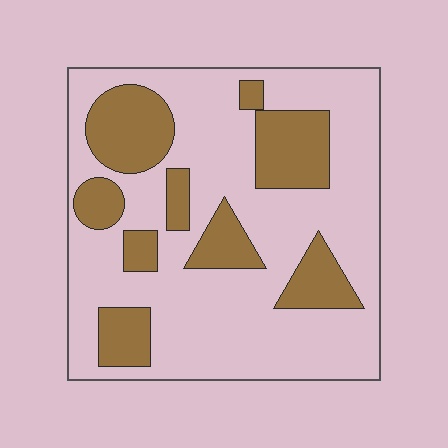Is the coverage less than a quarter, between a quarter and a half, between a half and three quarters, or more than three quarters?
Between a quarter and a half.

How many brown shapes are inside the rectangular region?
9.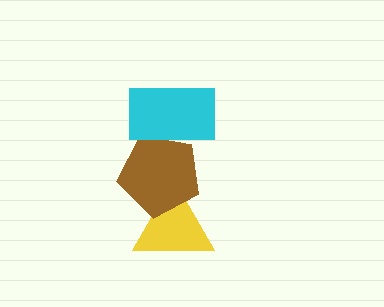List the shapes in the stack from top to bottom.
From top to bottom: the cyan rectangle, the brown pentagon, the yellow triangle.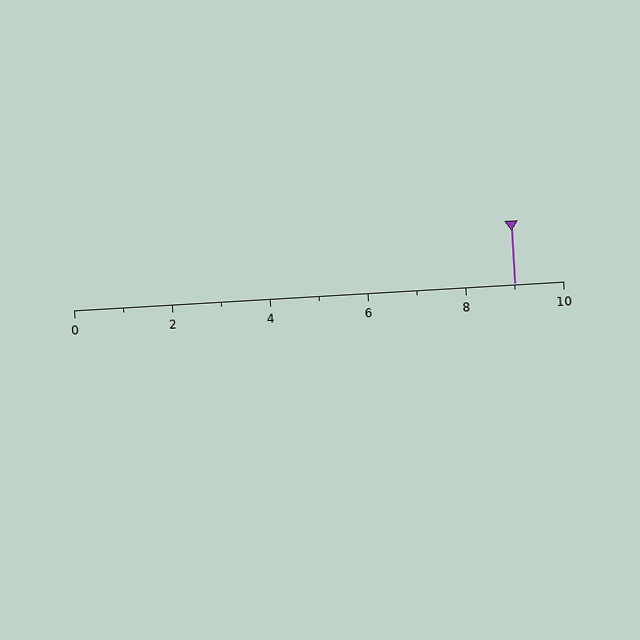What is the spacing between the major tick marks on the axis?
The major ticks are spaced 2 apart.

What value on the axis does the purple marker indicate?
The marker indicates approximately 9.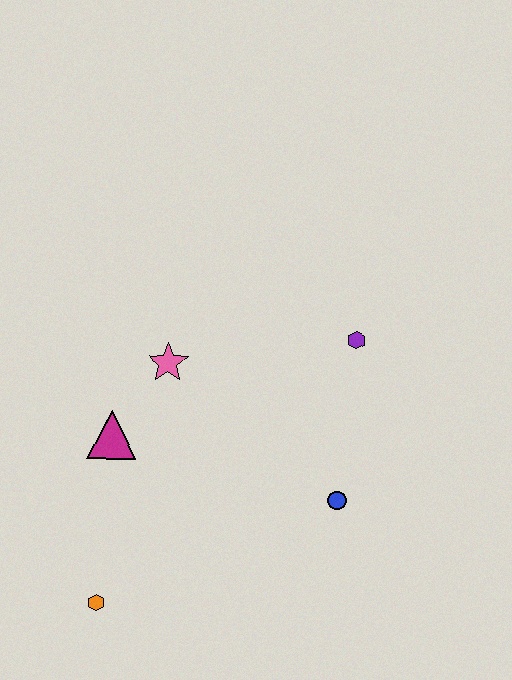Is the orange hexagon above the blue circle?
No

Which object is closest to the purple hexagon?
The blue circle is closest to the purple hexagon.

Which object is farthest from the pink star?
The orange hexagon is farthest from the pink star.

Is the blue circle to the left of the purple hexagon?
Yes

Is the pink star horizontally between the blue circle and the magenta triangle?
Yes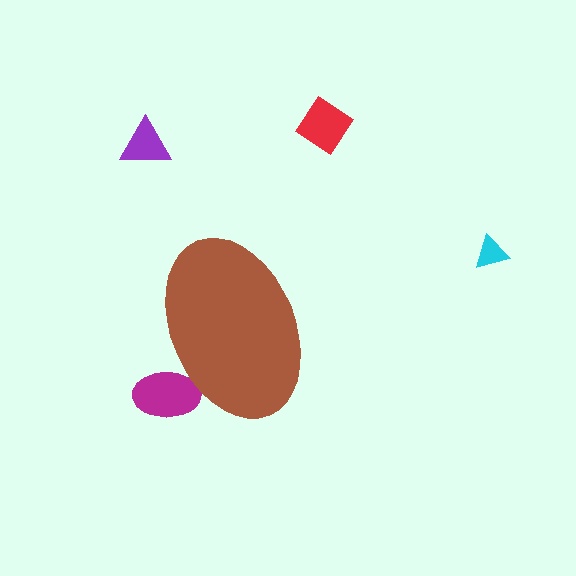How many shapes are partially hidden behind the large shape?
1 shape is partially hidden.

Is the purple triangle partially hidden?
No, the purple triangle is fully visible.